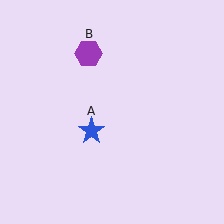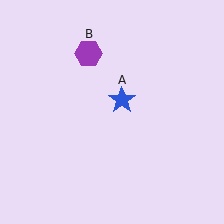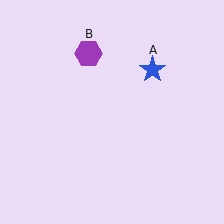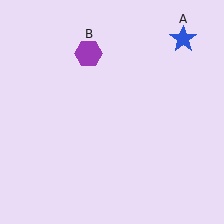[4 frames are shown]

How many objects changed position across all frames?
1 object changed position: blue star (object A).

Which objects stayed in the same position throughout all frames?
Purple hexagon (object B) remained stationary.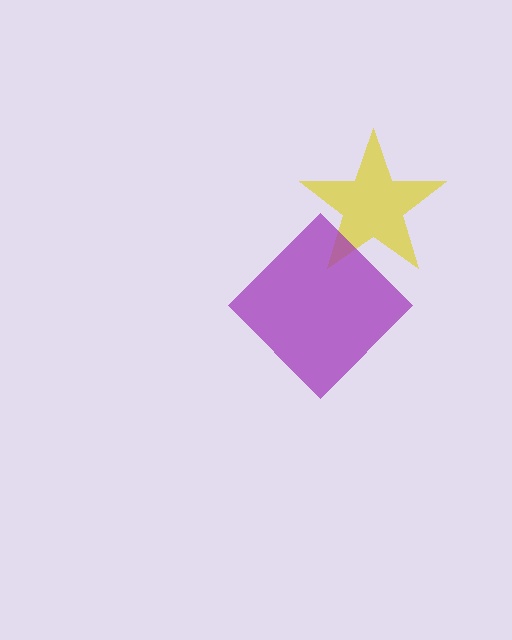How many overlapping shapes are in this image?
There are 2 overlapping shapes in the image.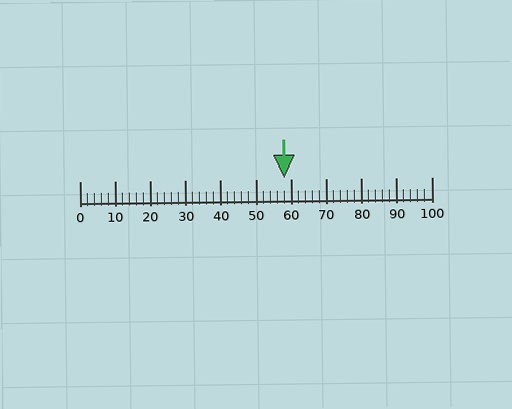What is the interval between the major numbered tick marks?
The major tick marks are spaced 10 units apart.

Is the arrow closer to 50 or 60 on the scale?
The arrow is closer to 60.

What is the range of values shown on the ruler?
The ruler shows values from 0 to 100.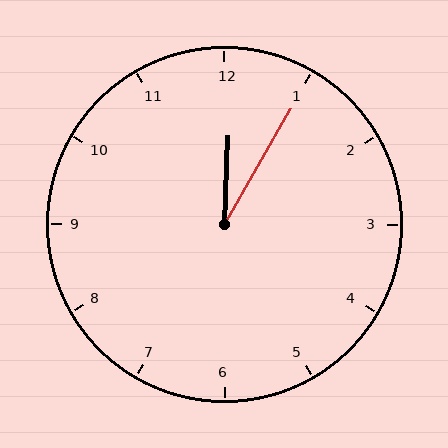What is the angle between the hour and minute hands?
Approximately 28 degrees.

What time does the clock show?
12:05.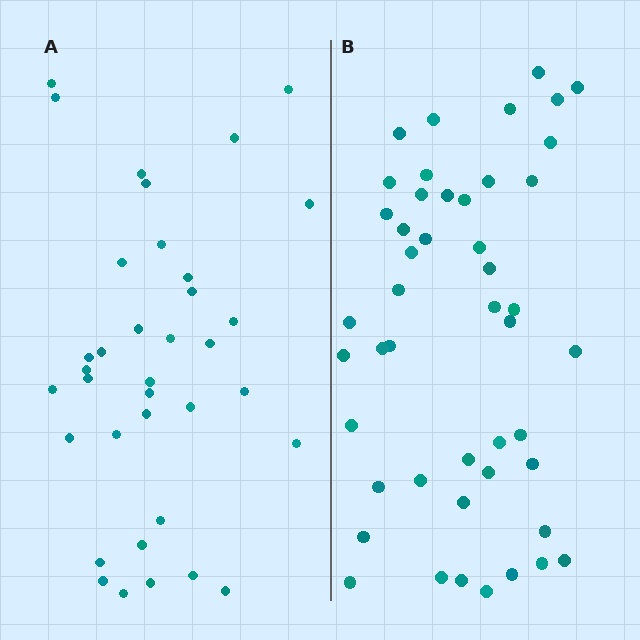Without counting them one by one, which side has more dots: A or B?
Region B (the right region) has more dots.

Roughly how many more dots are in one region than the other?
Region B has roughly 12 or so more dots than region A.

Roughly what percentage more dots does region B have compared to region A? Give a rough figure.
About 30% more.